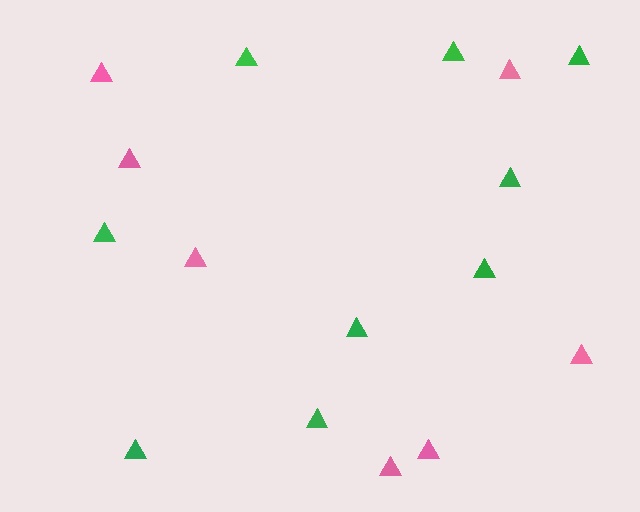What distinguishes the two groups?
There are 2 groups: one group of pink triangles (7) and one group of green triangles (9).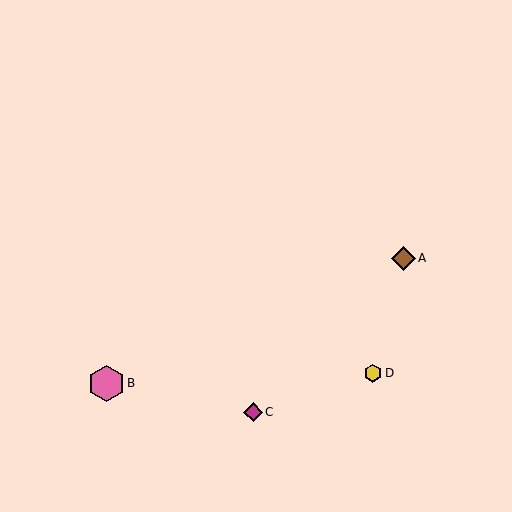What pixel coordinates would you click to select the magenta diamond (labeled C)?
Click at (253, 412) to select the magenta diamond C.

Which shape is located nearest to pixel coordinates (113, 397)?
The pink hexagon (labeled B) at (106, 383) is nearest to that location.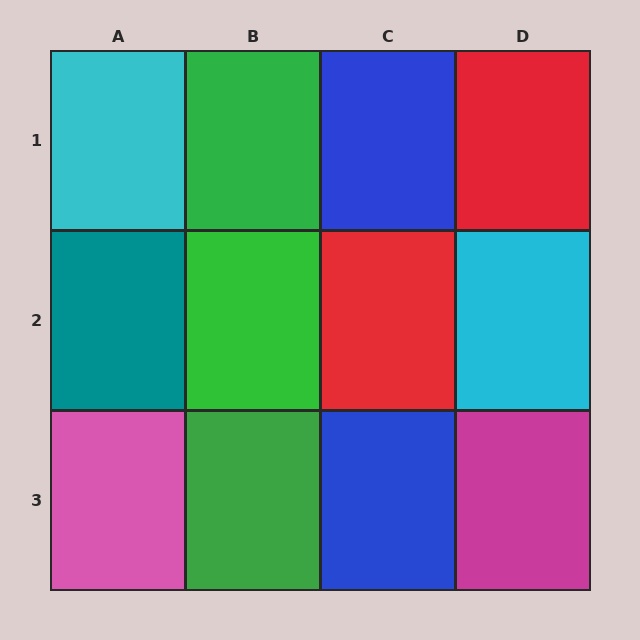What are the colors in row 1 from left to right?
Cyan, green, blue, red.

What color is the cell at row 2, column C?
Red.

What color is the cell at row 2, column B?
Green.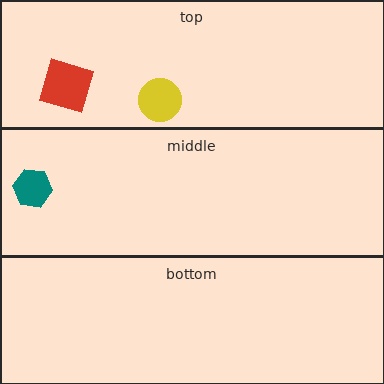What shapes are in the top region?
The yellow circle, the red square.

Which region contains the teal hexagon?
The middle region.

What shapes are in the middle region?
The teal hexagon.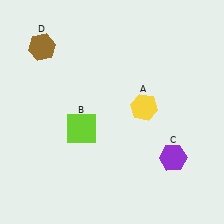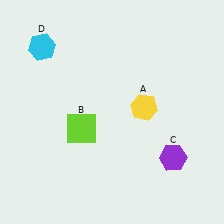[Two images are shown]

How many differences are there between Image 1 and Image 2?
There is 1 difference between the two images.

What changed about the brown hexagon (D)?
In Image 1, D is brown. In Image 2, it changed to cyan.